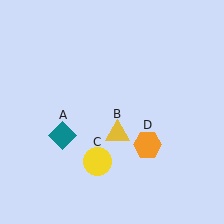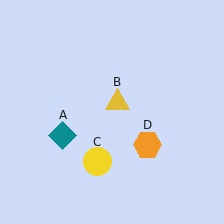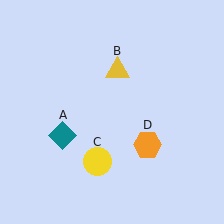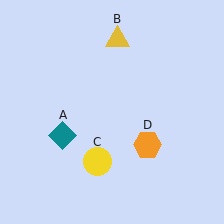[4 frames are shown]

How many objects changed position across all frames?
1 object changed position: yellow triangle (object B).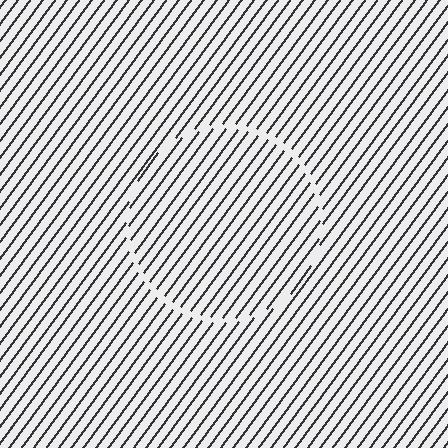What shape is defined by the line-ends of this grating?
An illusory circle. The interior of the shape contains the same grating, shifted by half a period — the contour is defined by the phase discontinuity where line-ends from the inner and outer gratings abut.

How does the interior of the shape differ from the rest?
The interior of the shape contains the same grating, shifted by half a period — the contour is defined by the phase discontinuity where line-ends from the inner and outer gratings abut.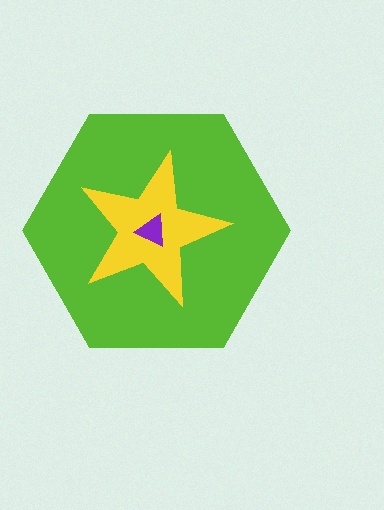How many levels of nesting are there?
3.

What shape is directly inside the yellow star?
The purple triangle.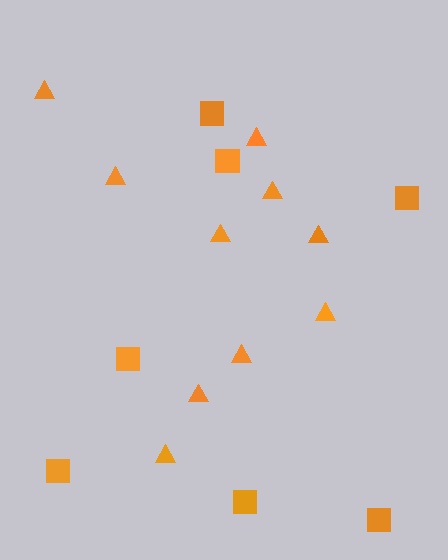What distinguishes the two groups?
There are 2 groups: one group of squares (7) and one group of triangles (10).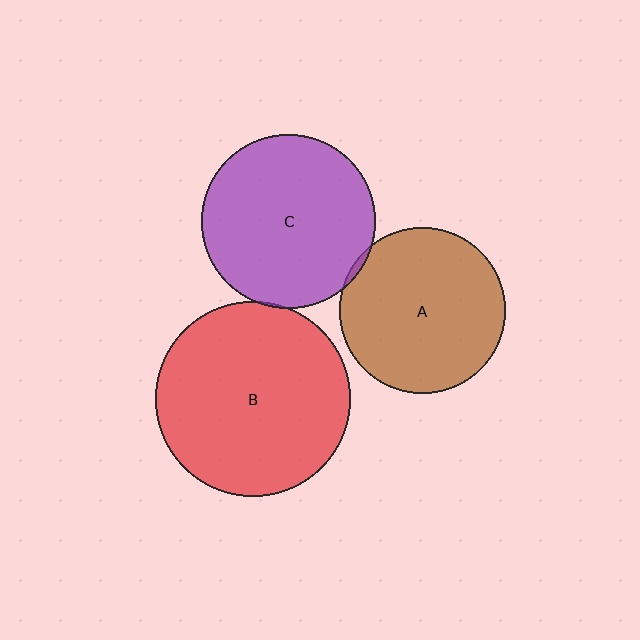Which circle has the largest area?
Circle B (red).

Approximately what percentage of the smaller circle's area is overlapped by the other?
Approximately 5%.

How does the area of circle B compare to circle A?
Approximately 1.4 times.